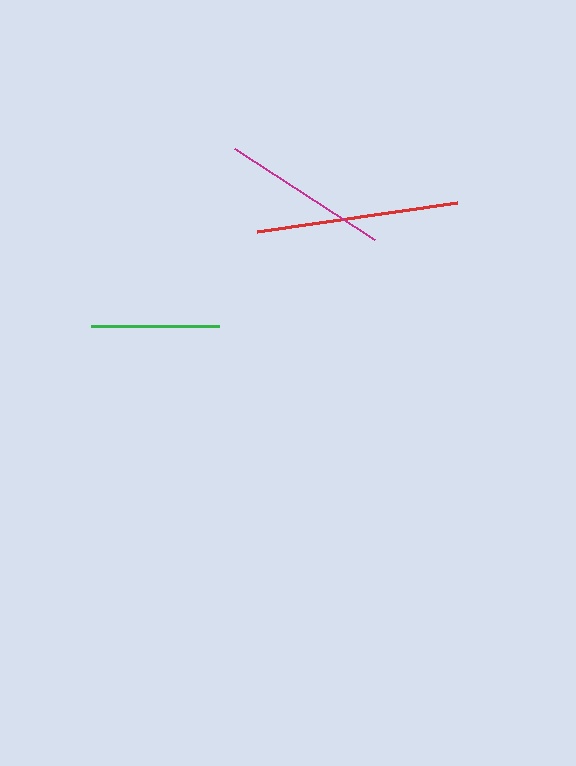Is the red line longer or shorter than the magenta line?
The red line is longer than the magenta line.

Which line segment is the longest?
The red line is the longest at approximately 203 pixels.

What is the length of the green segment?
The green segment is approximately 127 pixels long.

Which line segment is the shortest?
The green line is the shortest at approximately 127 pixels.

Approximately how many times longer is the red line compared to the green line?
The red line is approximately 1.6 times the length of the green line.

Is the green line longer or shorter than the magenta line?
The magenta line is longer than the green line.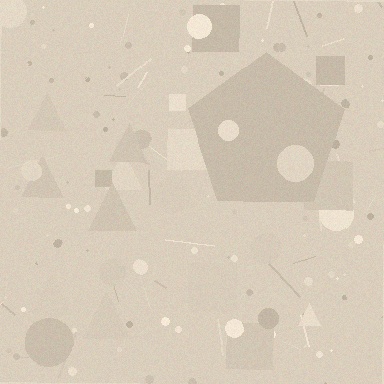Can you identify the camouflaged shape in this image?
The camouflaged shape is a pentagon.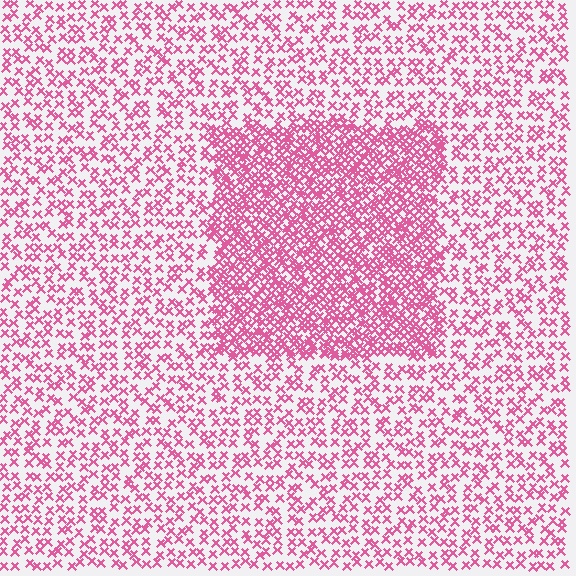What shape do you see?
I see a rectangle.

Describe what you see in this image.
The image contains small pink elements arranged at two different densities. A rectangle-shaped region is visible where the elements are more densely packed than the surrounding area.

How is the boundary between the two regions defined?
The boundary is defined by a change in element density (approximately 2.2x ratio). All elements are the same color, size, and shape.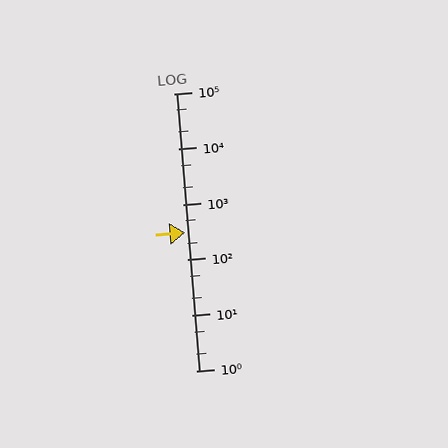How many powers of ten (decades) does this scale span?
The scale spans 5 decades, from 1 to 100000.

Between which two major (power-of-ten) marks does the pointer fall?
The pointer is between 100 and 1000.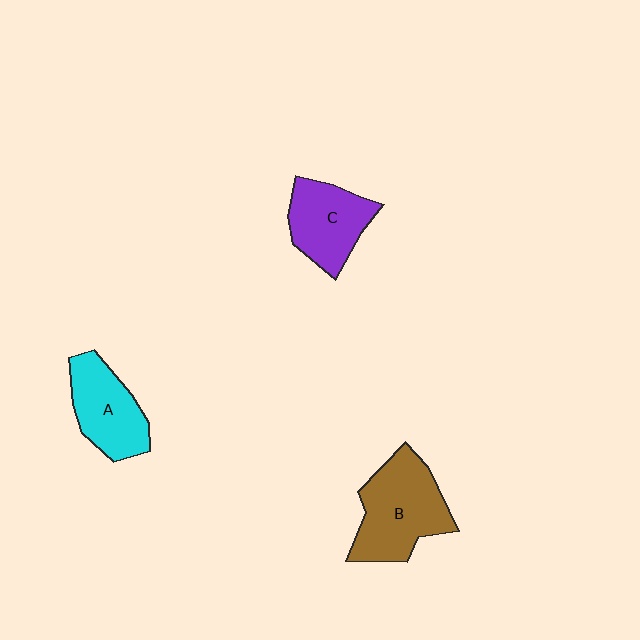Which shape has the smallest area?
Shape A (cyan).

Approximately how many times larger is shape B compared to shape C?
Approximately 1.3 times.